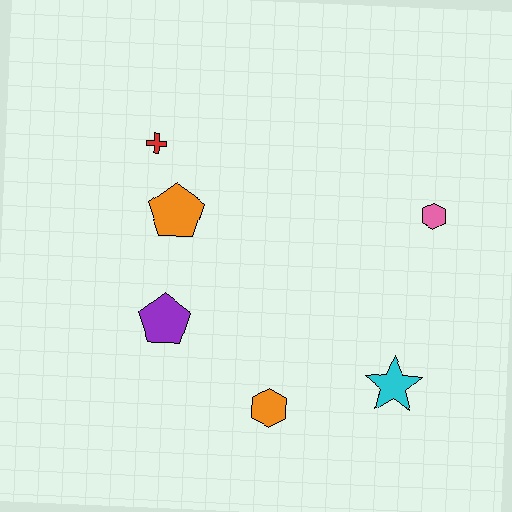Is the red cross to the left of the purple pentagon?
Yes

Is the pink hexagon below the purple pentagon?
No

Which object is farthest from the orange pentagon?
The cyan star is farthest from the orange pentagon.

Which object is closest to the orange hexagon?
The cyan star is closest to the orange hexagon.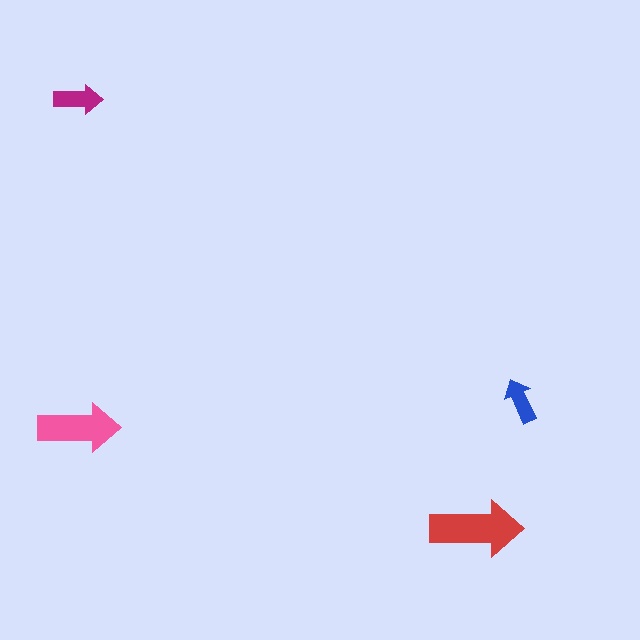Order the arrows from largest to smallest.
the red one, the pink one, the magenta one, the blue one.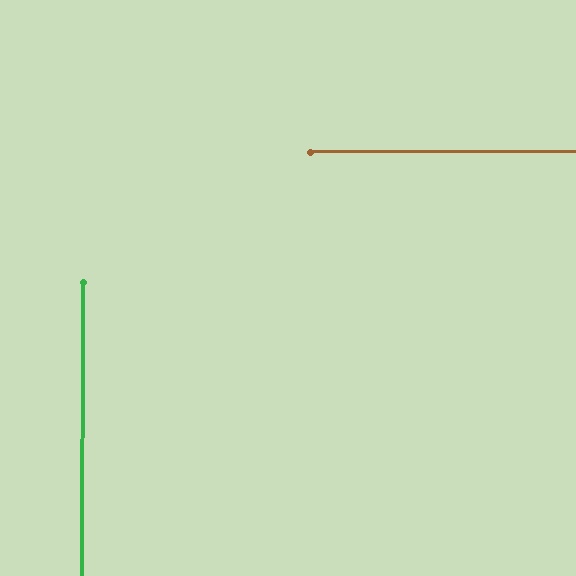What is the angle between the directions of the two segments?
Approximately 90 degrees.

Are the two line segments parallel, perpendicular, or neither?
Perpendicular — they meet at approximately 90°.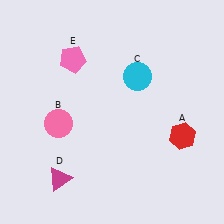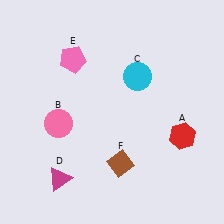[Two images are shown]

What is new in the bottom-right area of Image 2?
A brown diamond (F) was added in the bottom-right area of Image 2.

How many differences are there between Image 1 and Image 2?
There is 1 difference between the two images.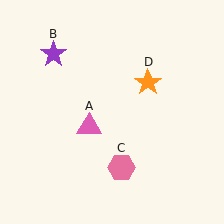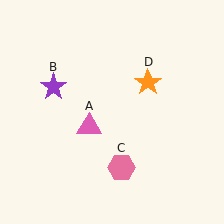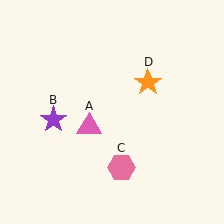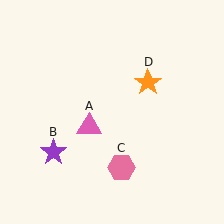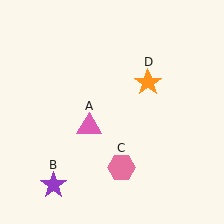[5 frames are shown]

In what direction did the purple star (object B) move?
The purple star (object B) moved down.